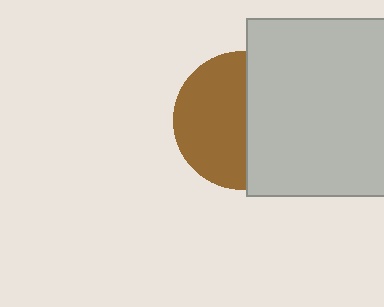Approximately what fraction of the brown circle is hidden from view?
Roughly 48% of the brown circle is hidden behind the light gray rectangle.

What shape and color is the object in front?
The object in front is a light gray rectangle.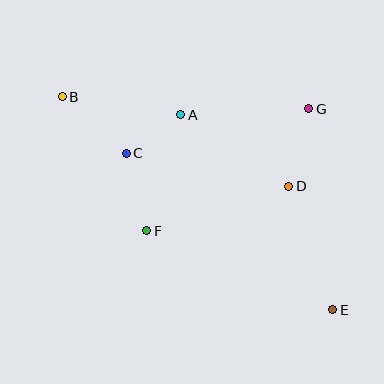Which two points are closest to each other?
Points A and C are closest to each other.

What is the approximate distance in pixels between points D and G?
The distance between D and G is approximately 80 pixels.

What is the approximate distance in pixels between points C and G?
The distance between C and G is approximately 188 pixels.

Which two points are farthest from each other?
Points B and E are farthest from each other.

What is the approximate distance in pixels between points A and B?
The distance between A and B is approximately 120 pixels.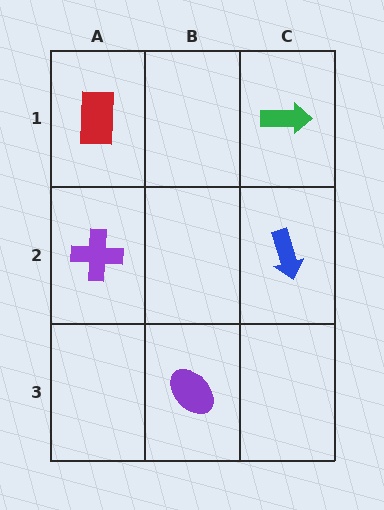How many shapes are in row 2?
2 shapes.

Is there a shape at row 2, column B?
No, that cell is empty.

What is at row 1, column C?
A green arrow.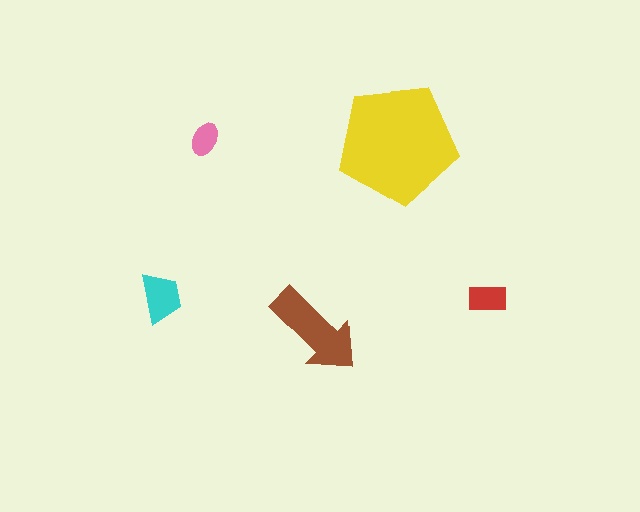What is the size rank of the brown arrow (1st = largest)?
2nd.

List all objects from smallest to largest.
The pink ellipse, the red rectangle, the cyan trapezoid, the brown arrow, the yellow pentagon.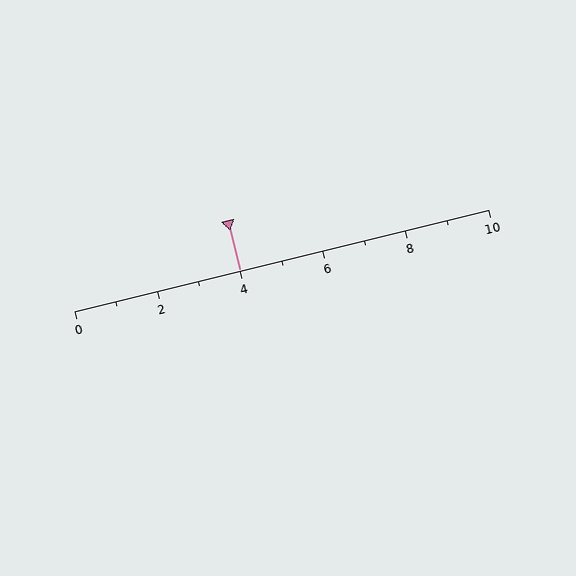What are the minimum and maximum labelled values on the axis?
The axis runs from 0 to 10.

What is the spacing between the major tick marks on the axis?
The major ticks are spaced 2 apart.